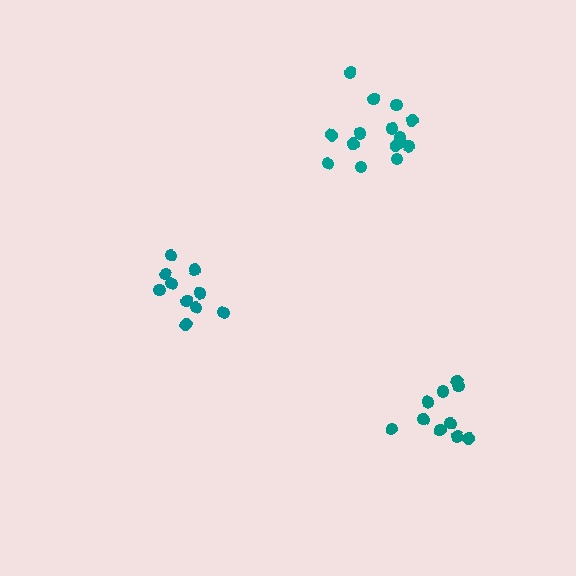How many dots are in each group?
Group 1: 14 dots, Group 2: 10 dots, Group 3: 10 dots (34 total).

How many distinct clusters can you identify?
There are 3 distinct clusters.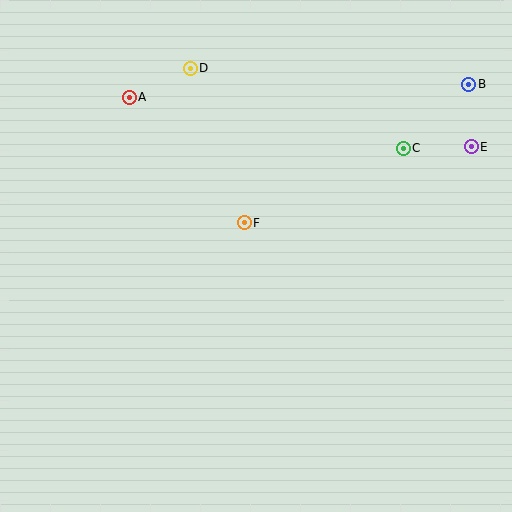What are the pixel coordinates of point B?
Point B is at (469, 84).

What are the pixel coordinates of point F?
Point F is at (244, 223).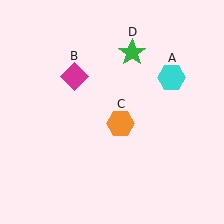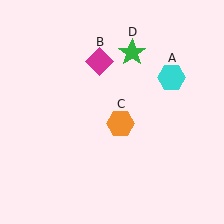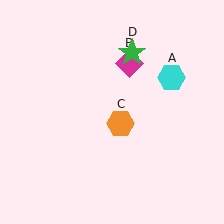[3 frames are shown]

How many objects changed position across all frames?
1 object changed position: magenta diamond (object B).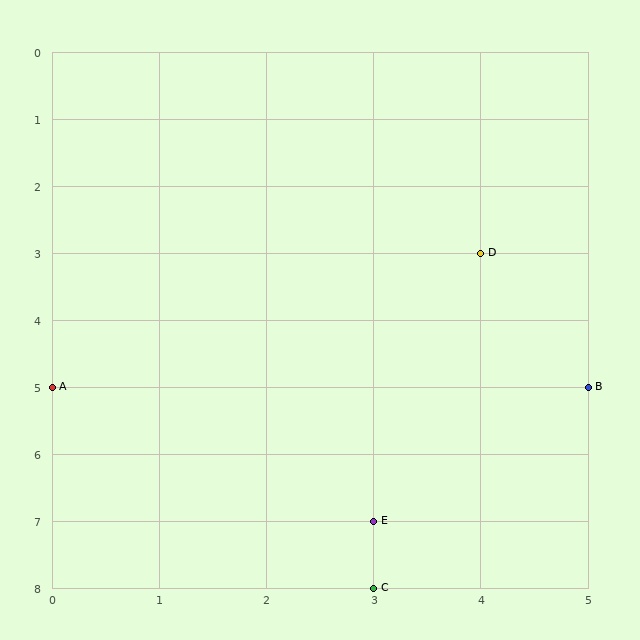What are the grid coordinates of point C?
Point C is at grid coordinates (3, 8).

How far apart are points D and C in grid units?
Points D and C are 1 column and 5 rows apart (about 5.1 grid units diagonally).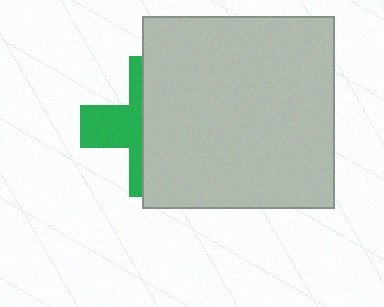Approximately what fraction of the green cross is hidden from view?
Roughly 63% of the green cross is hidden behind the light gray square.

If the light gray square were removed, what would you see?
You would see the complete green cross.